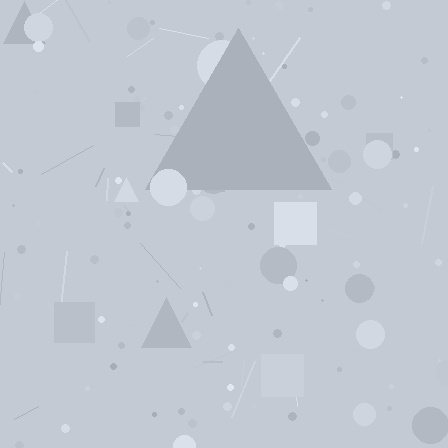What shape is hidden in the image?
A triangle is hidden in the image.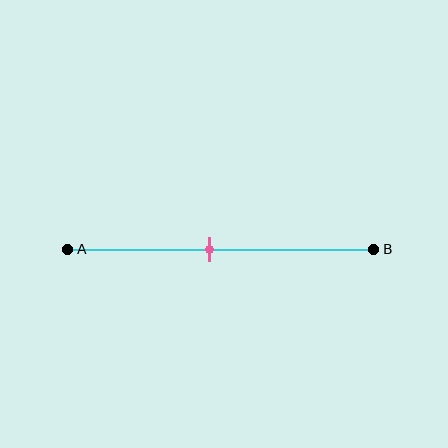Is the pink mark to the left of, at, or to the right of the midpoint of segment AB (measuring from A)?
The pink mark is to the left of the midpoint of segment AB.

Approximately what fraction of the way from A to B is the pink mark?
The pink mark is approximately 45% of the way from A to B.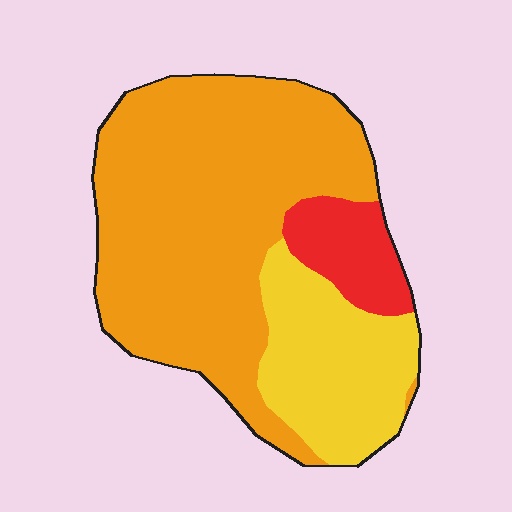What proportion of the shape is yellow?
Yellow covers about 25% of the shape.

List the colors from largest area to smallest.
From largest to smallest: orange, yellow, red.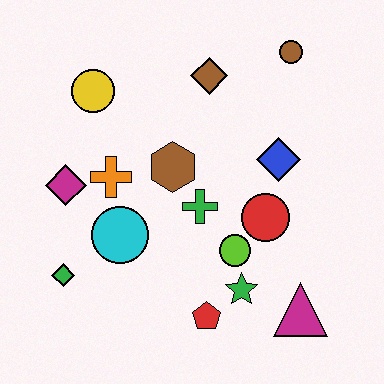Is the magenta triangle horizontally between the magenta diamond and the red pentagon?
No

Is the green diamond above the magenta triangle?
Yes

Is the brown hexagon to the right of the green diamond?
Yes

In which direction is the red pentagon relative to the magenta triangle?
The red pentagon is to the left of the magenta triangle.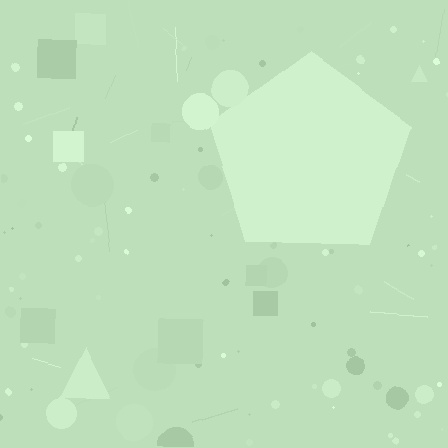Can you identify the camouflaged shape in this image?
The camouflaged shape is a pentagon.